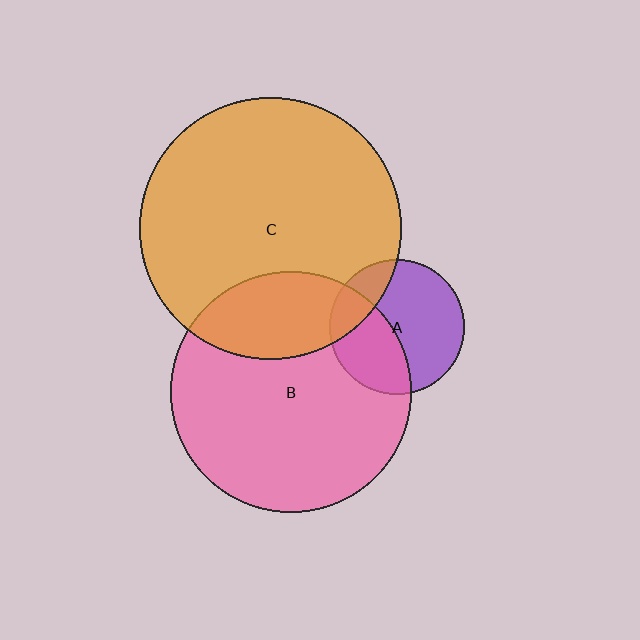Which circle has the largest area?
Circle C (orange).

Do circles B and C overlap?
Yes.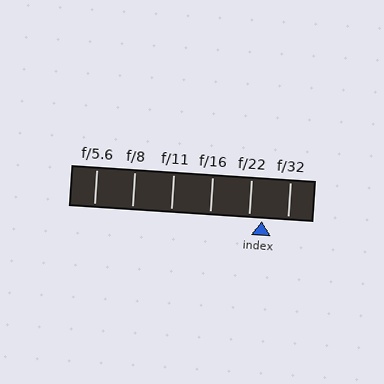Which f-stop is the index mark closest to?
The index mark is closest to f/22.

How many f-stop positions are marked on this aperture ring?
There are 6 f-stop positions marked.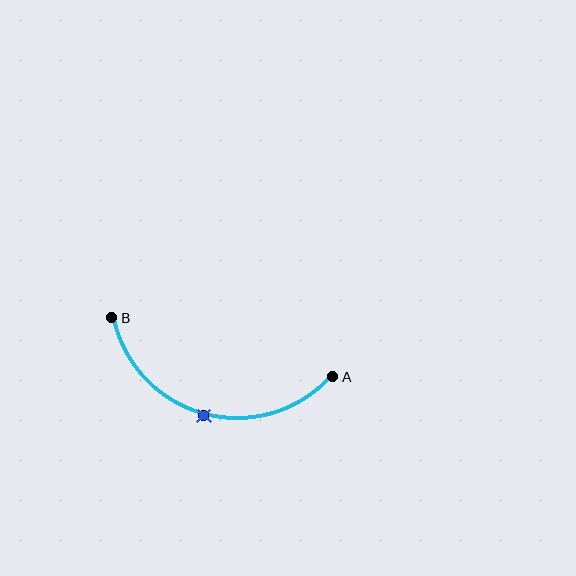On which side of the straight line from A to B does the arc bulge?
The arc bulges below the straight line connecting A and B.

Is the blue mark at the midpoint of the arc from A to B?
Yes. The blue mark lies on the arc at equal arc-length from both A and B — it is the arc midpoint.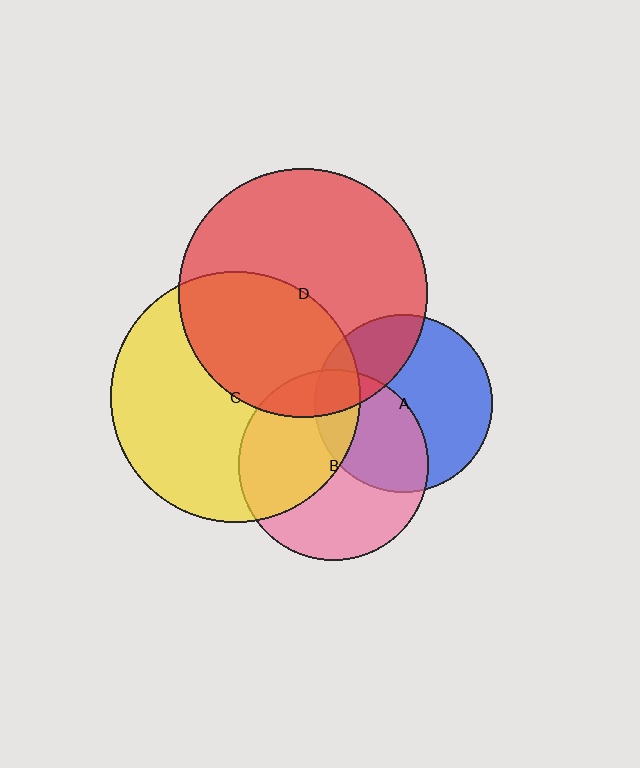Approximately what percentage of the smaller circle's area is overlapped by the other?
Approximately 40%.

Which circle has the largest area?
Circle C (yellow).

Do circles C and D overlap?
Yes.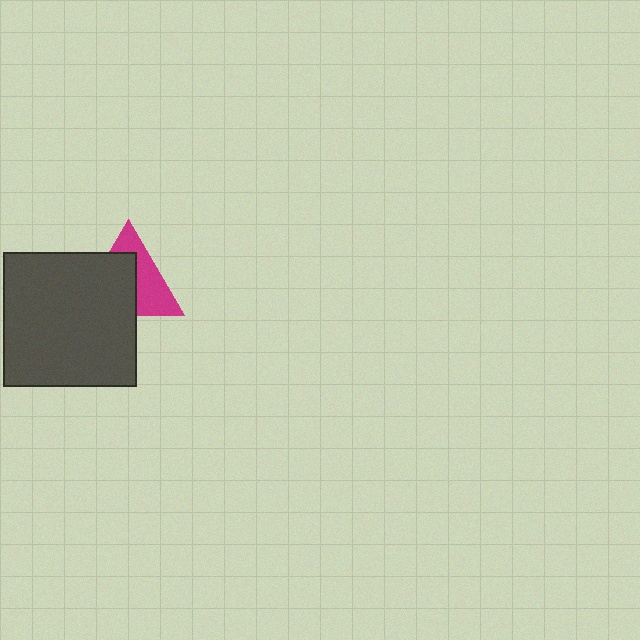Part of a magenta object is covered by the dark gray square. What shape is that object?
It is a triangle.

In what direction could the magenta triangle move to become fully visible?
The magenta triangle could move toward the upper-right. That would shift it out from behind the dark gray square entirely.